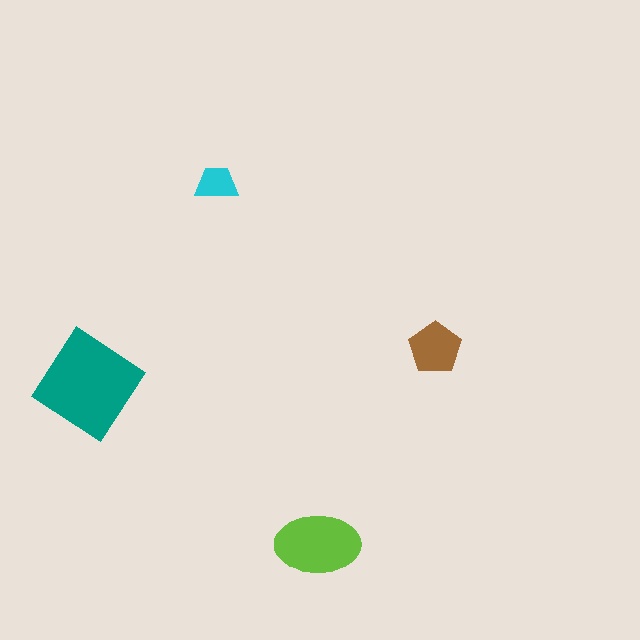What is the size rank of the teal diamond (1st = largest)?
1st.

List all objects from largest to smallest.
The teal diamond, the lime ellipse, the brown pentagon, the cyan trapezoid.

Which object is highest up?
The cyan trapezoid is topmost.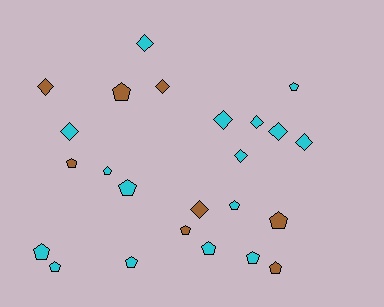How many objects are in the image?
There are 24 objects.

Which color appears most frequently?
Cyan, with 16 objects.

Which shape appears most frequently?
Pentagon, with 14 objects.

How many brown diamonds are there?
There are 3 brown diamonds.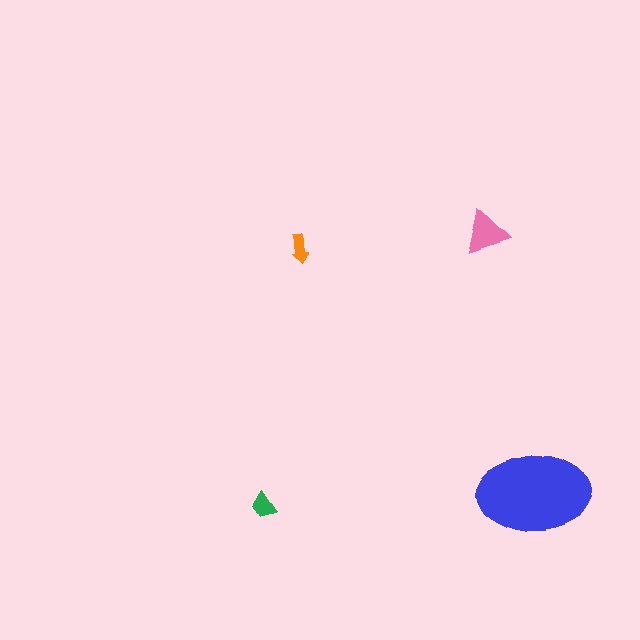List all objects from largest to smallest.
The blue ellipse, the pink triangle, the green trapezoid, the orange arrow.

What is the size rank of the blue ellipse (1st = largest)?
1st.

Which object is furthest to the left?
The green trapezoid is leftmost.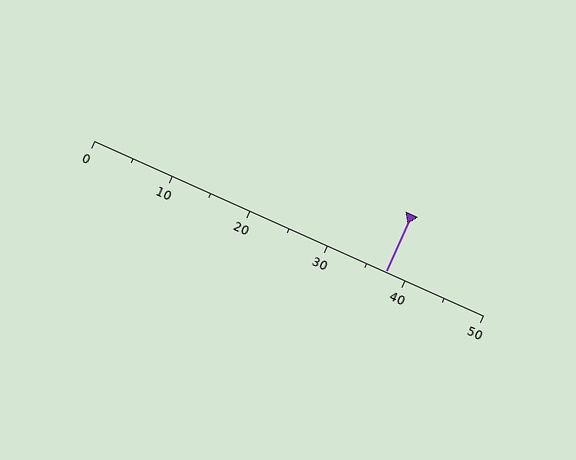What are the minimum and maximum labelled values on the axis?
The axis runs from 0 to 50.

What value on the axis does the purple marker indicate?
The marker indicates approximately 37.5.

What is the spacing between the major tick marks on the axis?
The major ticks are spaced 10 apart.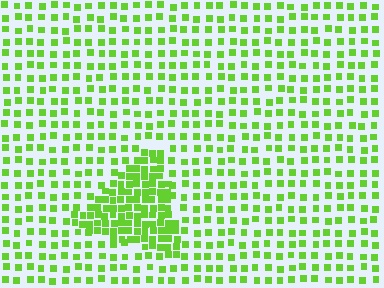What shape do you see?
I see a triangle.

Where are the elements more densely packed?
The elements are more densely packed inside the triangle boundary.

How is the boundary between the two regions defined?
The boundary is defined by a change in element density (approximately 2.3x ratio). All elements are the same color, size, and shape.